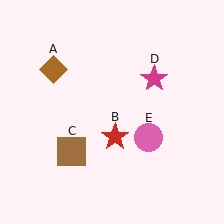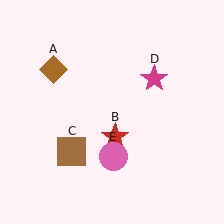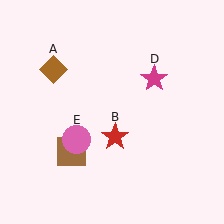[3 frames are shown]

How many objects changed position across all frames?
1 object changed position: pink circle (object E).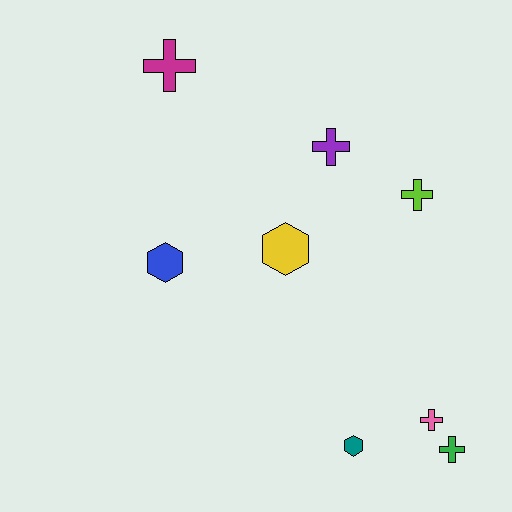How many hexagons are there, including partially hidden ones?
There are 3 hexagons.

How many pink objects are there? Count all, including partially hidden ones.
There is 1 pink object.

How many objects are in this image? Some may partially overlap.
There are 8 objects.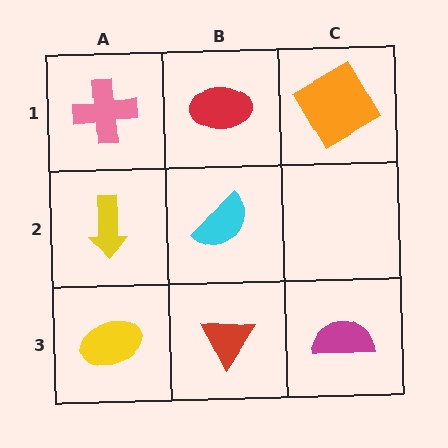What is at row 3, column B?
A red triangle.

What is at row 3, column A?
A yellow ellipse.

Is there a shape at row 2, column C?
No, that cell is empty.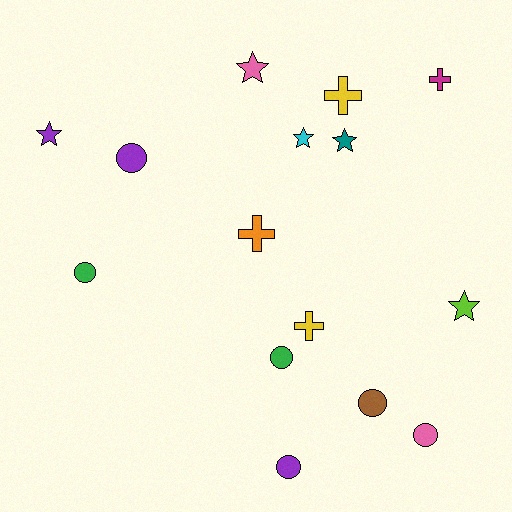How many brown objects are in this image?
There is 1 brown object.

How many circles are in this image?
There are 6 circles.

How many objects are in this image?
There are 15 objects.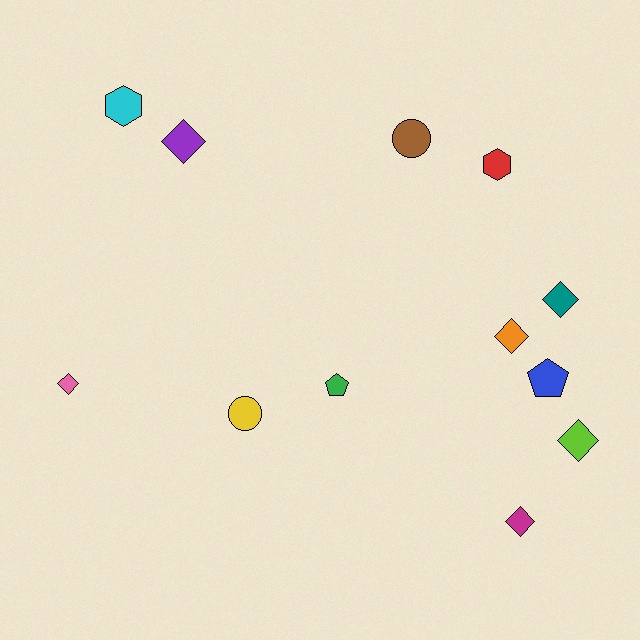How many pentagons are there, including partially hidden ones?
There are 2 pentagons.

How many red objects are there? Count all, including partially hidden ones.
There is 1 red object.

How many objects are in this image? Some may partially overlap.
There are 12 objects.